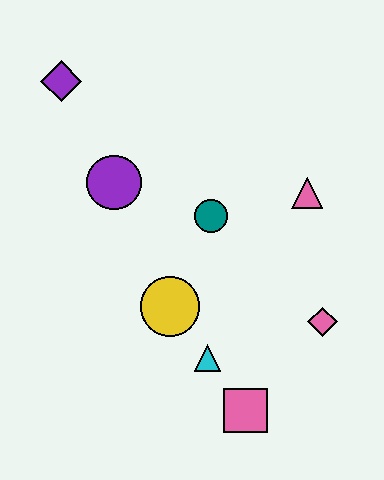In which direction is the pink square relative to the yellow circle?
The pink square is below the yellow circle.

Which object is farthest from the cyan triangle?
The purple diamond is farthest from the cyan triangle.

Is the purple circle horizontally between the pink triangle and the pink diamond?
No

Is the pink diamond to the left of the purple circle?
No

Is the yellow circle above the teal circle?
No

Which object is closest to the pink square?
The cyan triangle is closest to the pink square.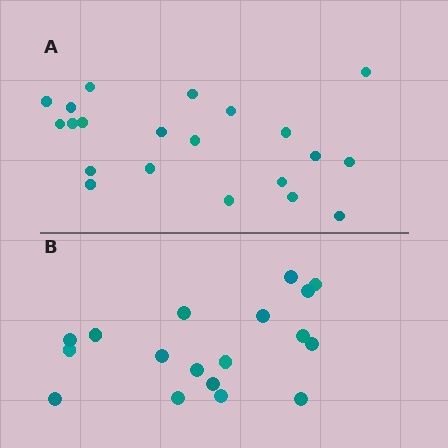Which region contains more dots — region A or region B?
Region A (the top region) has more dots.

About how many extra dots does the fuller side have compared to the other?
Region A has just a few more — roughly 2 or 3 more dots than region B.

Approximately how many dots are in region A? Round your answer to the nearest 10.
About 20 dots. (The exact count is 21, which rounds to 20.)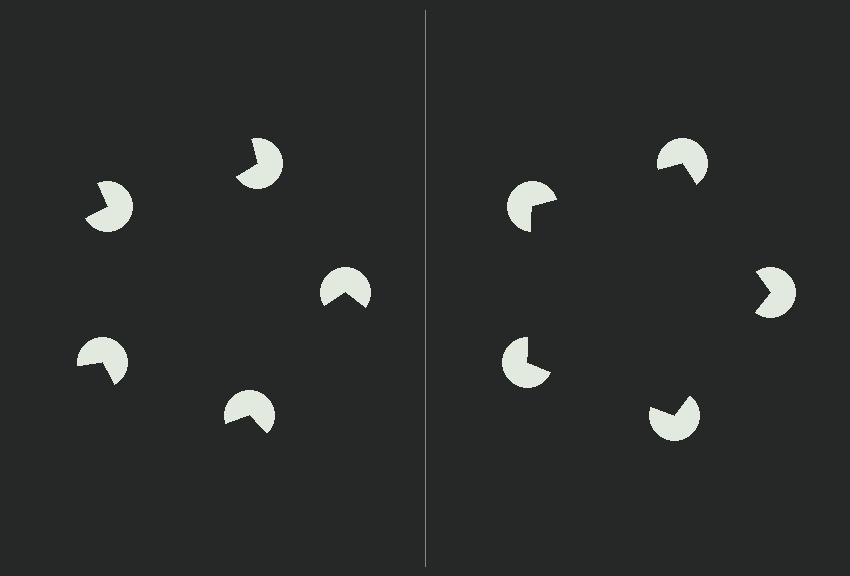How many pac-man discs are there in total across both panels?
10 — 5 on each side.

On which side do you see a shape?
An illusory pentagon appears on the right side. On the left side the wedge cuts are rotated, so no coherent shape forms.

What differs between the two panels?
The pac-man discs are positioned identically on both sides; only the wedge orientations differ. On the right they align to a pentagon; on the left they are misaligned.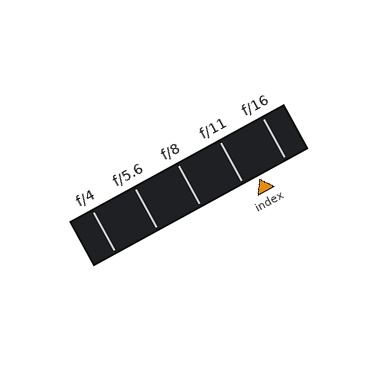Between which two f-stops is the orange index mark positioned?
The index mark is between f/11 and f/16.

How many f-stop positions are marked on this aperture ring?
There are 5 f-stop positions marked.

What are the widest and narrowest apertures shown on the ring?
The widest aperture shown is f/4 and the narrowest is f/16.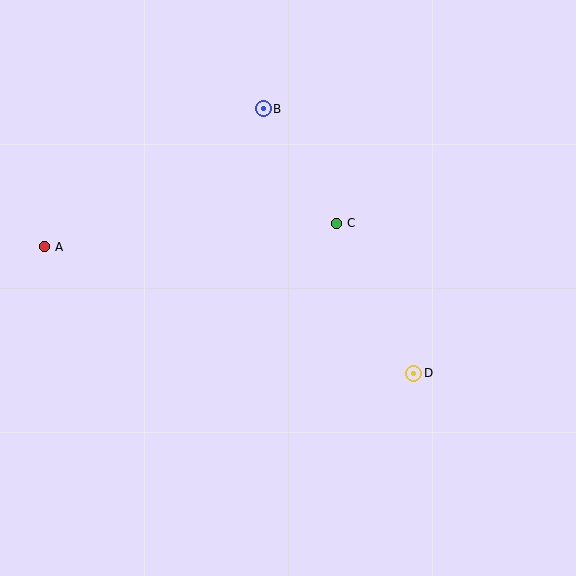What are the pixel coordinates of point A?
Point A is at (45, 247).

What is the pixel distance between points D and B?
The distance between D and B is 305 pixels.